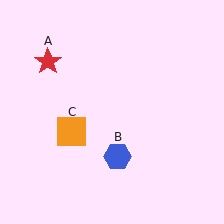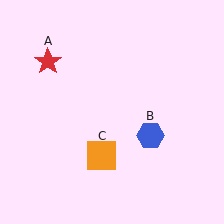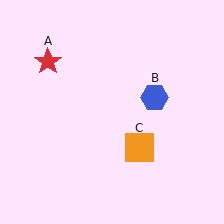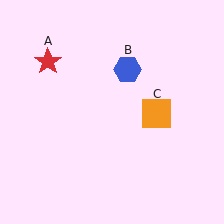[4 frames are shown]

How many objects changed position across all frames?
2 objects changed position: blue hexagon (object B), orange square (object C).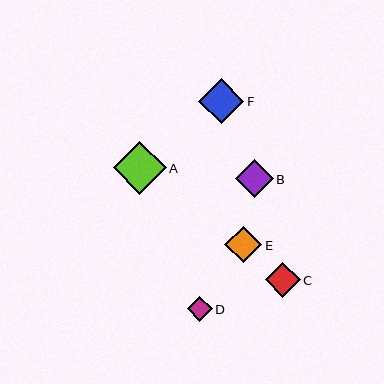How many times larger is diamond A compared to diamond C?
Diamond A is approximately 1.5 times the size of diamond C.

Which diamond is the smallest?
Diamond D is the smallest with a size of approximately 25 pixels.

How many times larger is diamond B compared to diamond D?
Diamond B is approximately 1.5 times the size of diamond D.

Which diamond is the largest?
Diamond A is the largest with a size of approximately 53 pixels.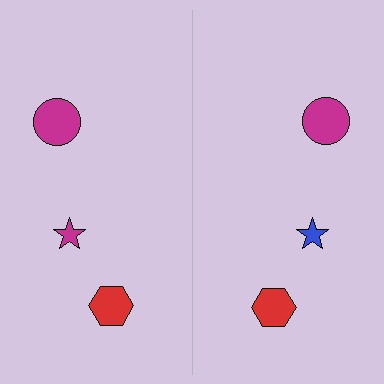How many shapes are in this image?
There are 6 shapes in this image.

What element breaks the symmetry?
The blue star on the right side breaks the symmetry — its mirror counterpart is magenta.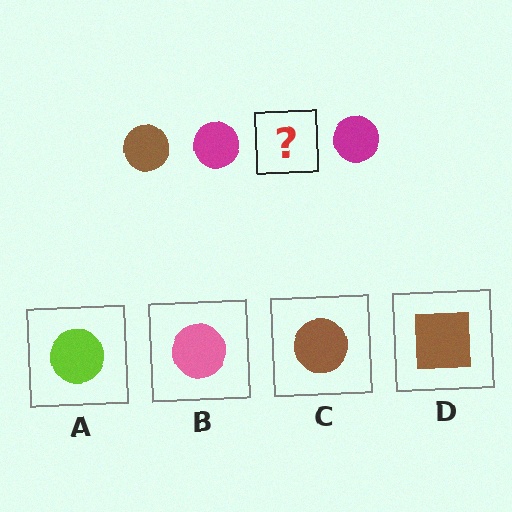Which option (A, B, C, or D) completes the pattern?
C.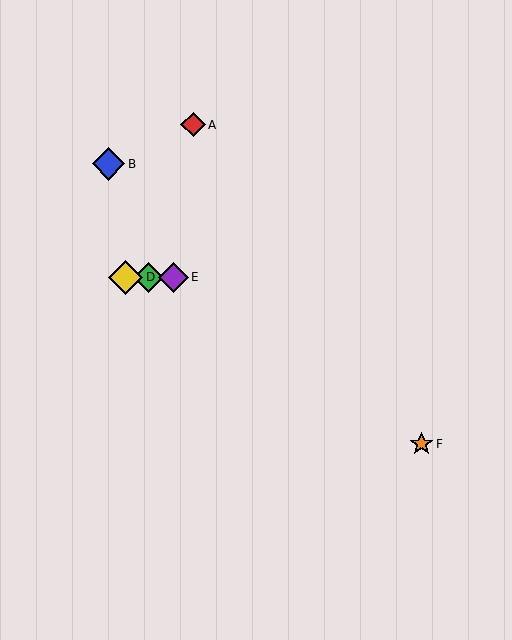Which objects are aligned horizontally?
Objects C, D, E are aligned horizontally.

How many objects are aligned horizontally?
3 objects (C, D, E) are aligned horizontally.